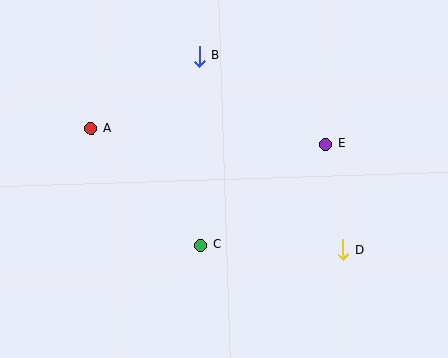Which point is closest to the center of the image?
Point C at (201, 245) is closest to the center.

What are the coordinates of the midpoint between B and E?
The midpoint between B and E is at (263, 100).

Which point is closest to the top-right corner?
Point E is closest to the top-right corner.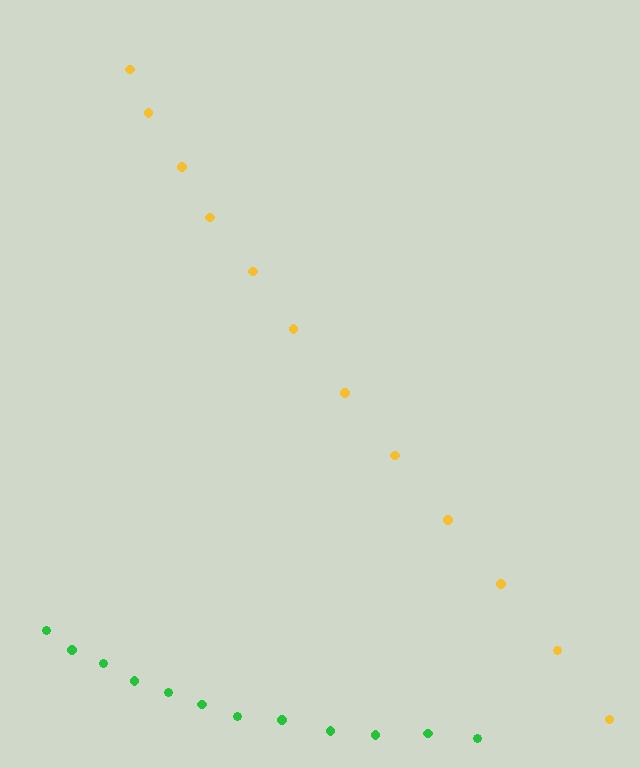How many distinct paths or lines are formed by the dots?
There are 2 distinct paths.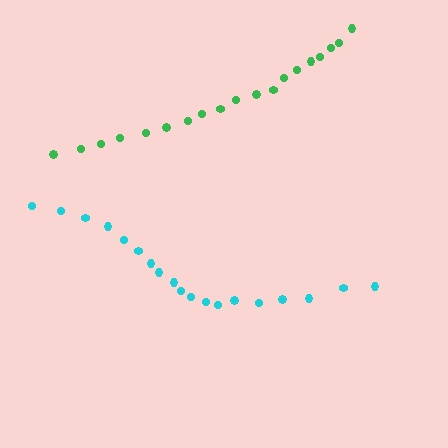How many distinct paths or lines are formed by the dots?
There are 2 distinct paths.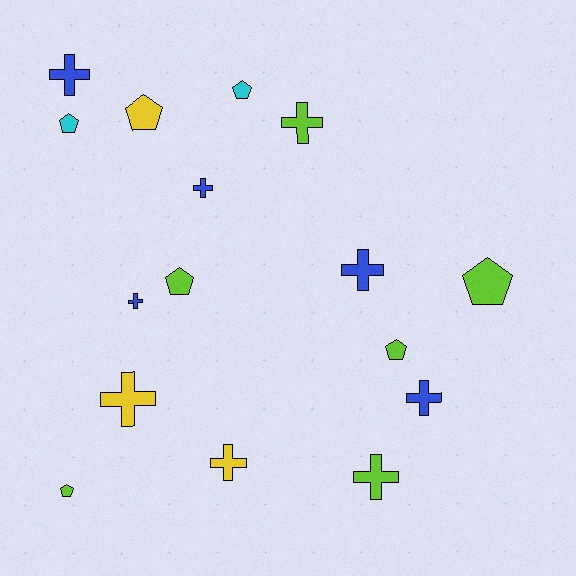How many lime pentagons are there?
There are 4 lime pentagons.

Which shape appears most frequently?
Cross, with 9 objects.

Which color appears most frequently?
Lime, with 6 objects.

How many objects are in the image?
There are 16 objects.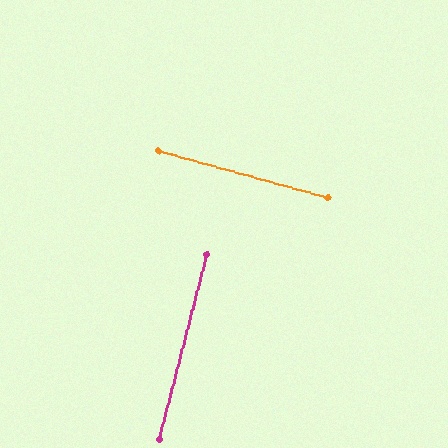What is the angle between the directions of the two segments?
Approximately 89 degrees.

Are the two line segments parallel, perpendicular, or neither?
Perpendicular — they meet at approximately 89°.